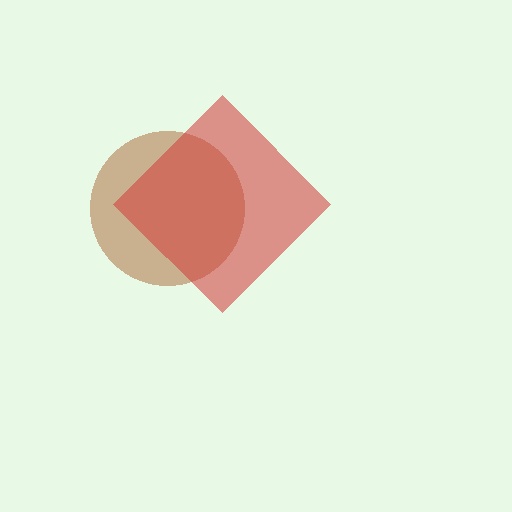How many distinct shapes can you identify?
There are 2 distinct shapes: a brown circle, a red diamond.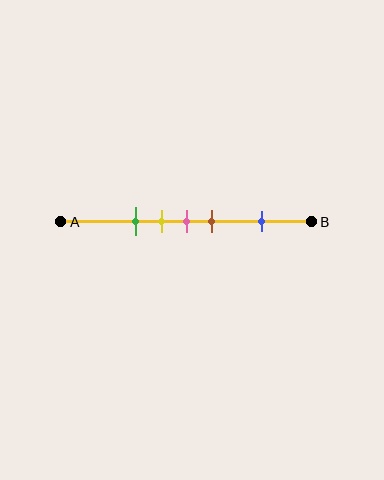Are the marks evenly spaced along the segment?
No, the marks are not evenly spaced.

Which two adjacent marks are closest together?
The yellow and pink marks are the closest adjacent pair.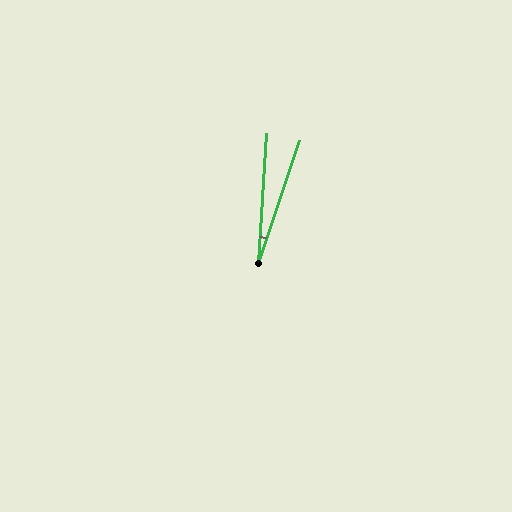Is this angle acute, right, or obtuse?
It is acute.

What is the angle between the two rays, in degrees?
Approximately 15 degrees.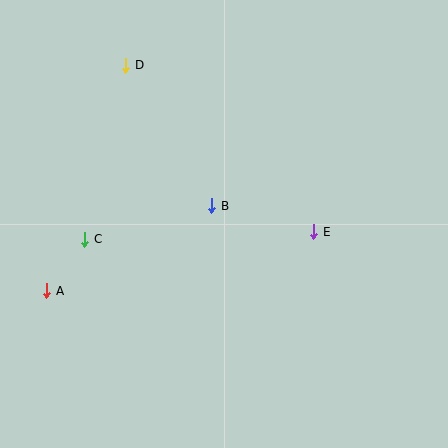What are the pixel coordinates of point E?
Point E is at (314, 232).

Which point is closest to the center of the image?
Point B at (212, 206) is closest to the center.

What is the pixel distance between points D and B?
The distance between D and B is 165 pixels.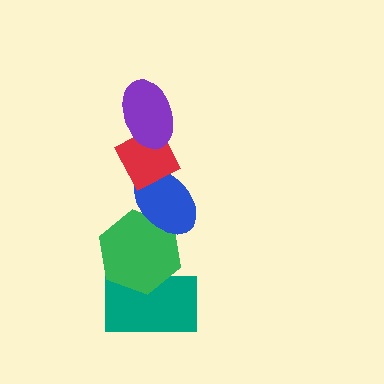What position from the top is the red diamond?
The red diamond is 2nd from the top.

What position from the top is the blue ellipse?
The blue ellipse is 3rd from the top.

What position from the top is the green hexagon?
The green hexagon is 4th from the top.